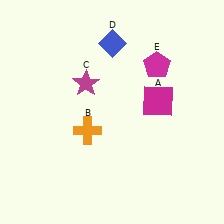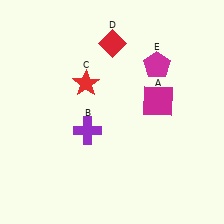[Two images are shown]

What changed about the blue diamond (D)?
In Image 1, D is blue. In Image 2, it changed to red.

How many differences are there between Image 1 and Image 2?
There are 3 differences between the two images.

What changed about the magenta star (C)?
In Image 1, C is magenta. In Image 2, it changed to red.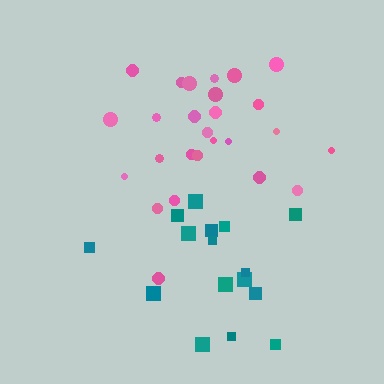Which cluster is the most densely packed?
Pink.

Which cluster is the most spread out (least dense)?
Teal.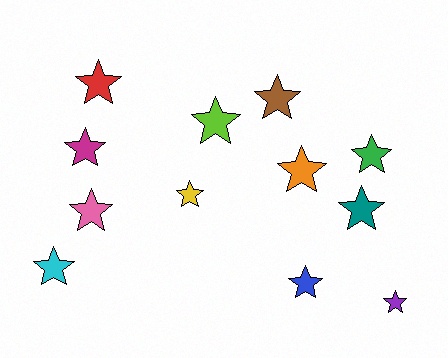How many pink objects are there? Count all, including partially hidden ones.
There is 1 pink object.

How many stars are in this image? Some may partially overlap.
There are 12 stars.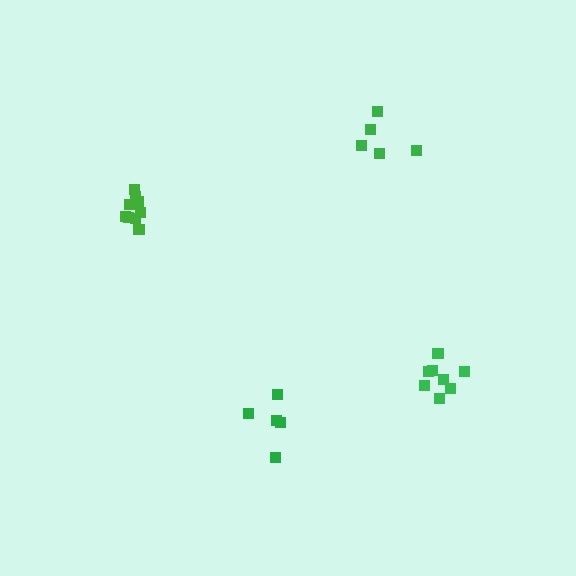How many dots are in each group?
Group 1: 8 dots, Group 2: 9 dots, Group 3: 5 dots, Group 4: 5 dots (27 total).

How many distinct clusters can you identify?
There are 4 distinct clusters.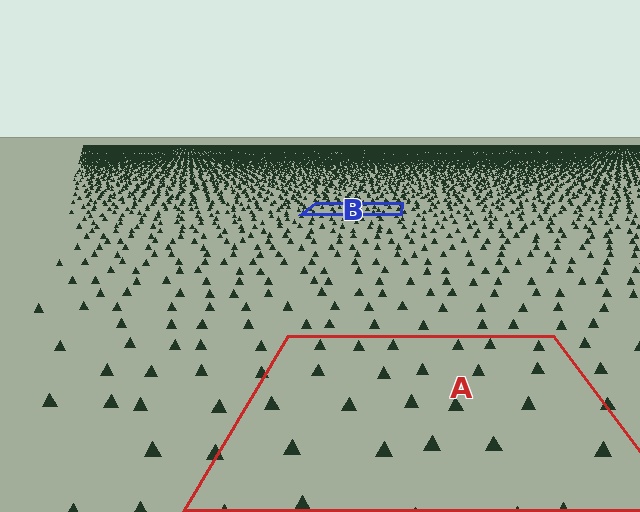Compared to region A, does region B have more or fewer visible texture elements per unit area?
Region B has more texture elements per unit area — they are packed more densely because it is farther away.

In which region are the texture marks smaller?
The texture marks are smaller in region B, because it is farther away.